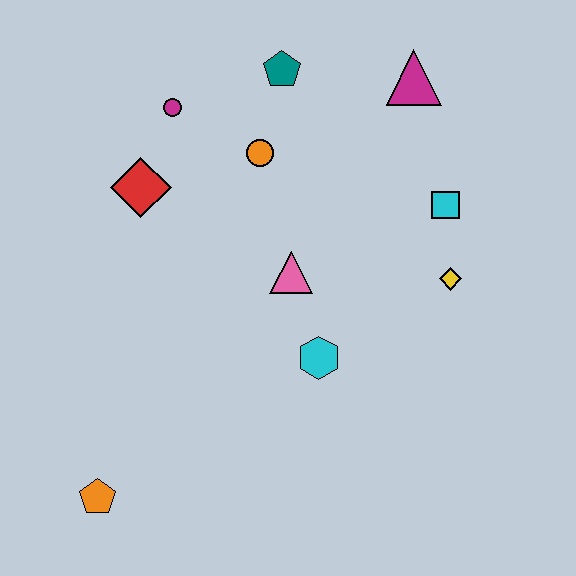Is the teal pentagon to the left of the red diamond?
No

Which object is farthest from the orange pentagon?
The magenta triangle is farthest from the orange pentagon.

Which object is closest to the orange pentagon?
The cyan hexagon is closest to the orange pentagon.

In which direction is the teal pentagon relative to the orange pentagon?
The teal pentagon is above the orange pentagon.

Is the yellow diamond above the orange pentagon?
Yes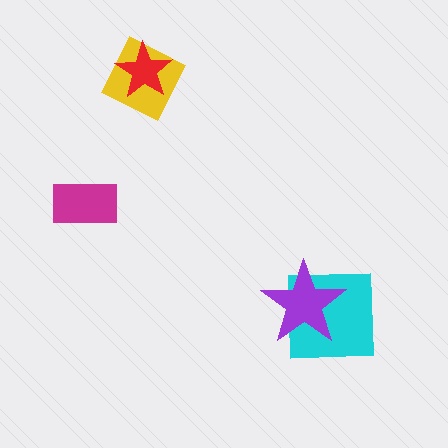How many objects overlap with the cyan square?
1 object overlaps with the cyan square.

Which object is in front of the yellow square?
The red star is in front of the yellow square.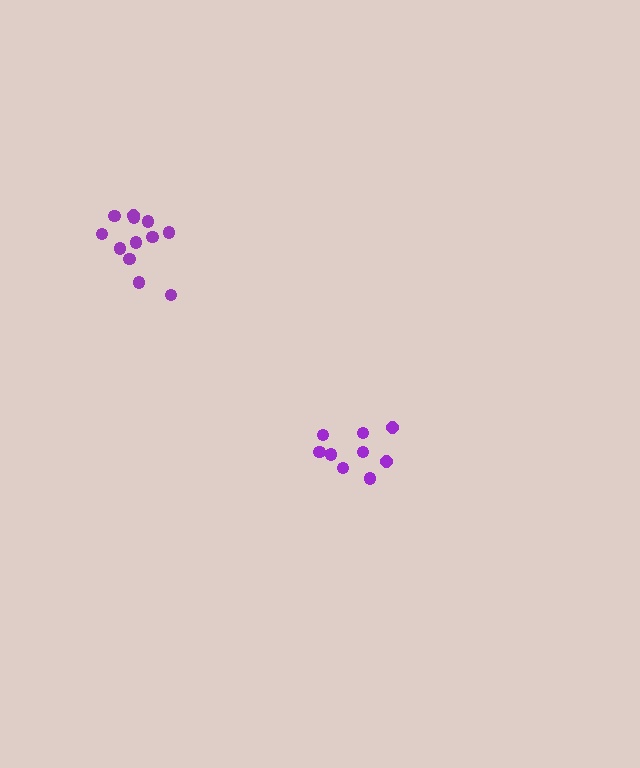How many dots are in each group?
Group 1: 9 dots, Group 2: 12 dots (21 total).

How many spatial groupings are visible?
There are 2 spatial groupings.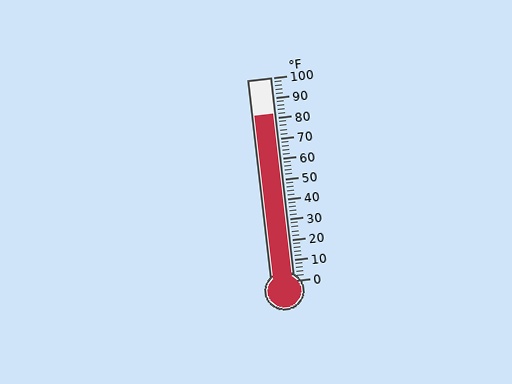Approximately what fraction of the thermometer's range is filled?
The thermometer is filled to approximately 80% of its range.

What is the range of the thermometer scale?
The thermometer scale ranges from 0°F to 100°F.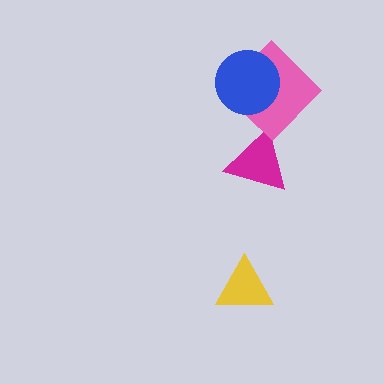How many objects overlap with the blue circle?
1 object overlaps with the blue circle.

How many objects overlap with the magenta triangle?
1 object overlaps with the magenta triangle.